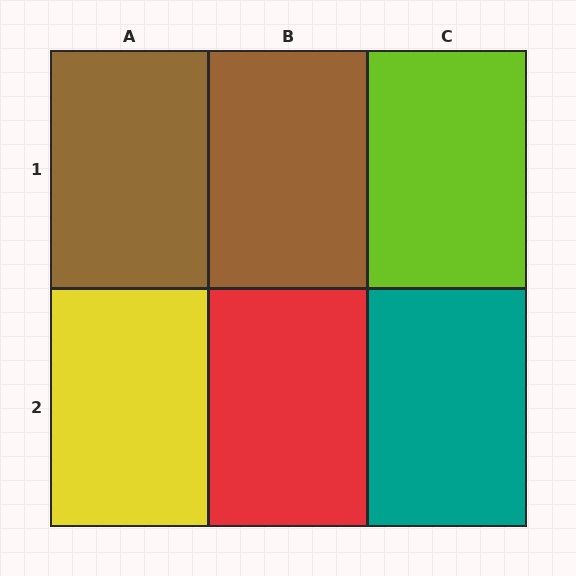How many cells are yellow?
1 cell is yellow.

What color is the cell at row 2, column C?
Teal.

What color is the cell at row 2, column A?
Yellow.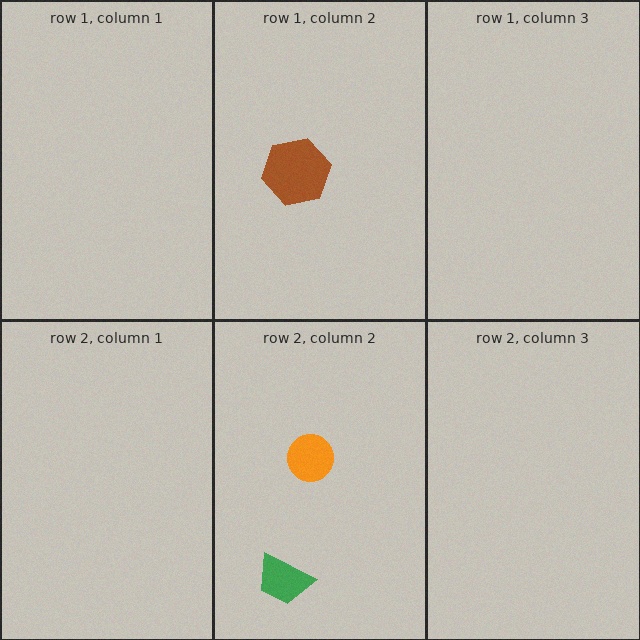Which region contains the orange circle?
The row 2, column 2 region.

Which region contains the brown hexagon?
The row 1, column 2 region.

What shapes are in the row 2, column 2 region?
The orange circle, the green trapezoid.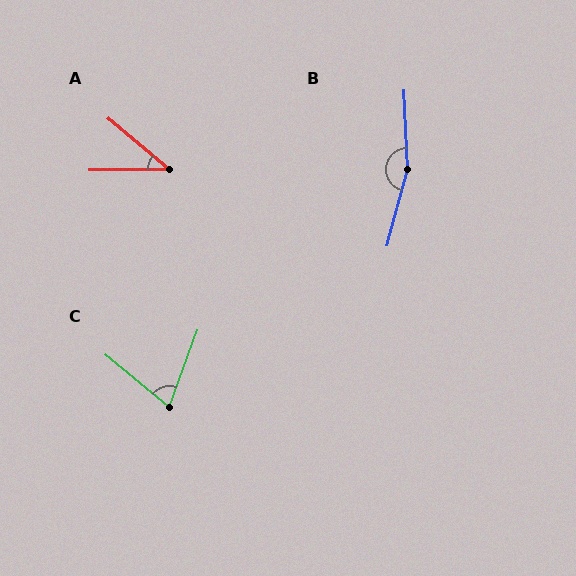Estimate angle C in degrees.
Approximately 71 degrees.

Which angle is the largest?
B, at approximately 163 degrees.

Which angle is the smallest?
A, at approximately 41 degrees.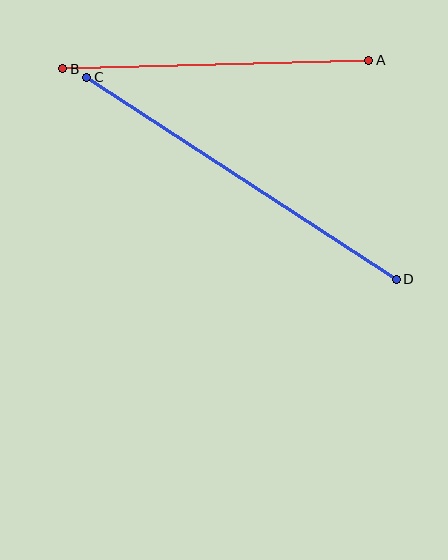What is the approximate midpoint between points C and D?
The midpoint is at approximately (242, 178) pixels.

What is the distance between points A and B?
The distance is approximately 306 pixels.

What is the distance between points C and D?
The distance is approximately 369 pixels.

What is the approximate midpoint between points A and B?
The midpoint is at approximately (216, 64) pixels.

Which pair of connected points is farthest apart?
Points C and D are farthest apart.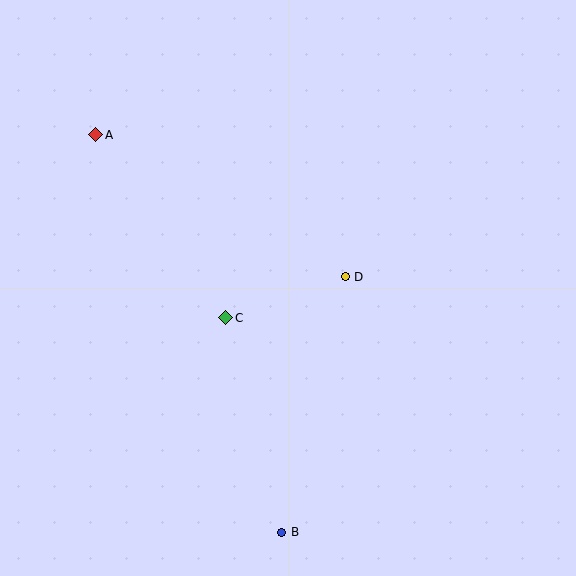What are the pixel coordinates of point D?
Point D is at (345, 277).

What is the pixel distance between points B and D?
The distance between B and D is 263 pixels.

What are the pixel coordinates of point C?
Point C is at (226, 318).